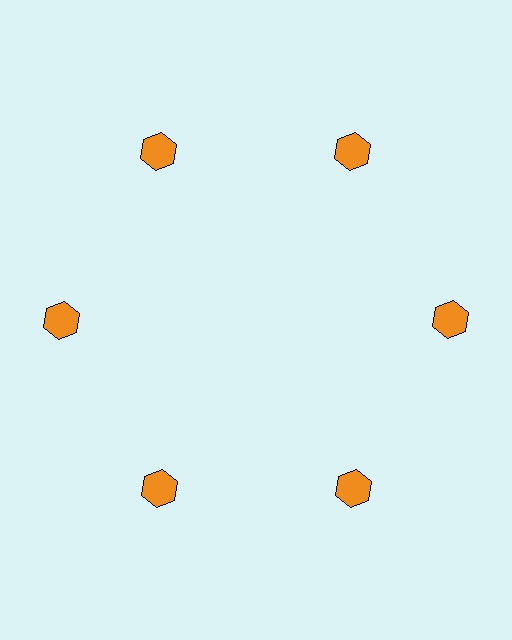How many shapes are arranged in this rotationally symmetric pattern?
There are 6 shapes, arranged in 6 groups of 1.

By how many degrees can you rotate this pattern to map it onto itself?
The pattern maps onto itself every 60 degrees of rotation.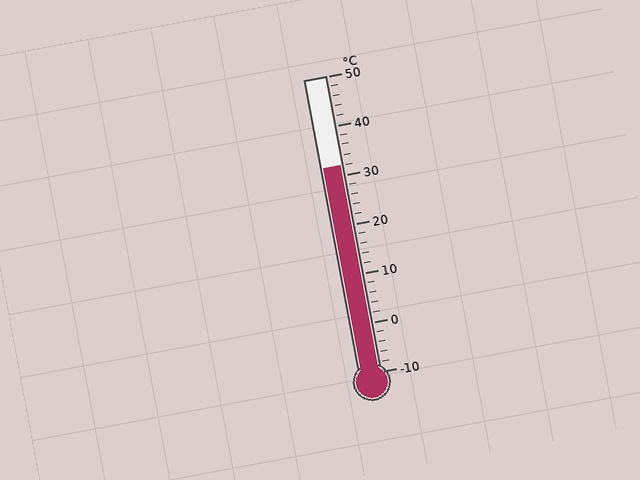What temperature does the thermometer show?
The thermometer shows approximately 32°C.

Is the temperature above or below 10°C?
The temperature is above 10°C.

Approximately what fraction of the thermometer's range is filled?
The thermometer is filled to approximately 70% of its range.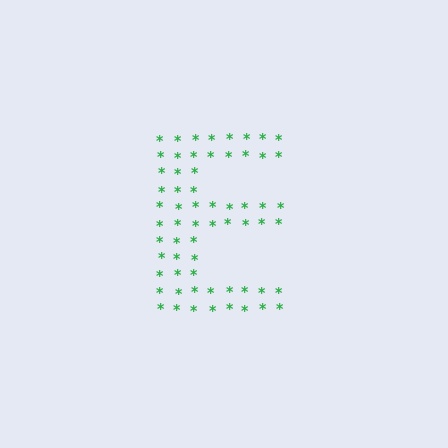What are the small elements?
The small elements are asterisks.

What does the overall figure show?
The overall figure shows the letter E.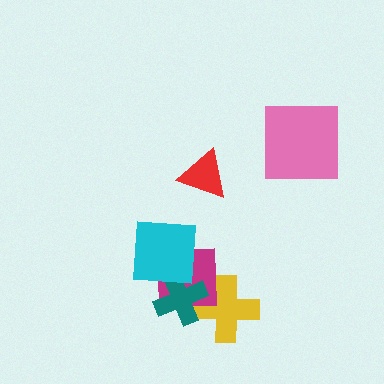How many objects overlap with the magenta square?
3 objects overlap with the magenta square.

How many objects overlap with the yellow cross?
2 objects overlap with the yellow cross.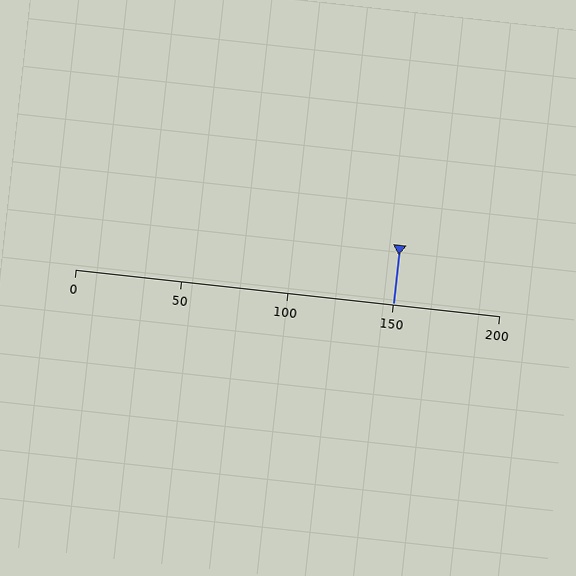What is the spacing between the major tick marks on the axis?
The major ticks are spaced 50 apart.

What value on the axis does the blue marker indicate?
The marker indicates approximately 150.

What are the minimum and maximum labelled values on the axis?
The axis runs from 0 to 200.